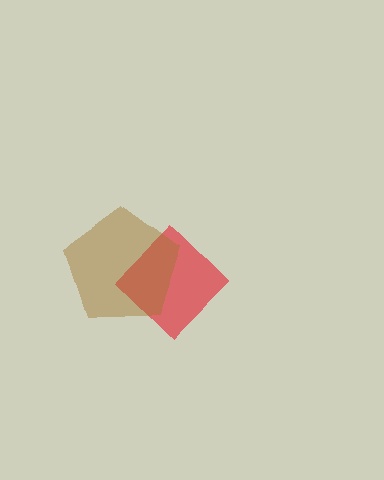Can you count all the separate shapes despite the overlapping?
Yes, there are 2 separate shapes.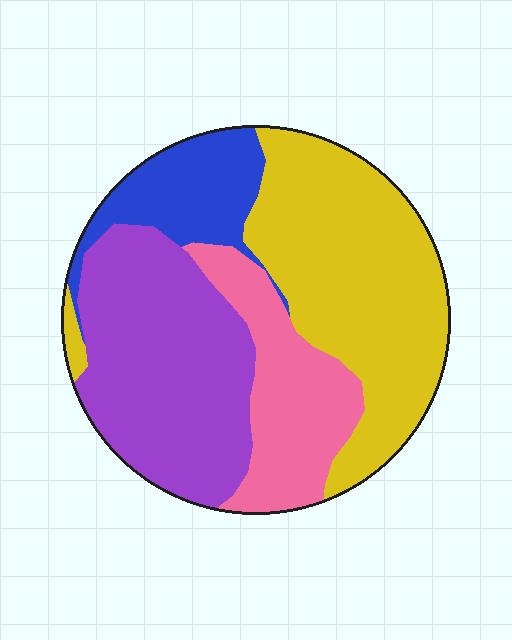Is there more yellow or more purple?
Yellow.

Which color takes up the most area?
Yellow, at roughly 35%.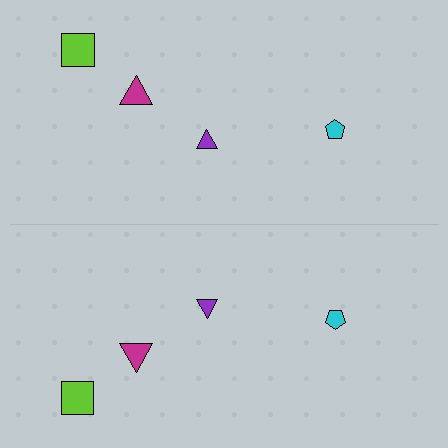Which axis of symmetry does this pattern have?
The pattern has a horizontal axis of symmetry running through the center of the image.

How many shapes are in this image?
There are 8 shapes in this image.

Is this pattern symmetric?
Yes, this pattern has bilateral (reflection) symmetry.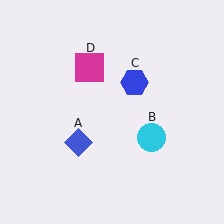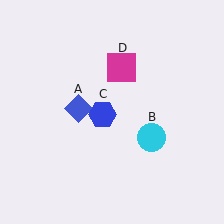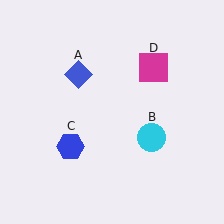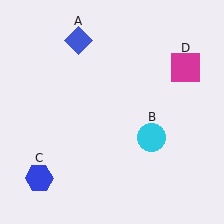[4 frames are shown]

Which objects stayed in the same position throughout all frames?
Cyan circle (object B) remained stationary.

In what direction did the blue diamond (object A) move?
The blue diamond (object A) moved up.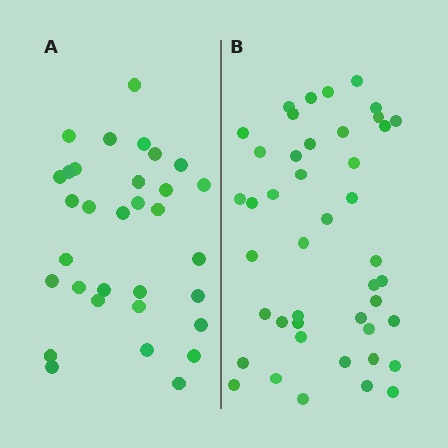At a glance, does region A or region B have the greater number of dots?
Region B (the right region) has more dots.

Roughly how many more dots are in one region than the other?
Region B has roughly 12 or so more dots than region A.